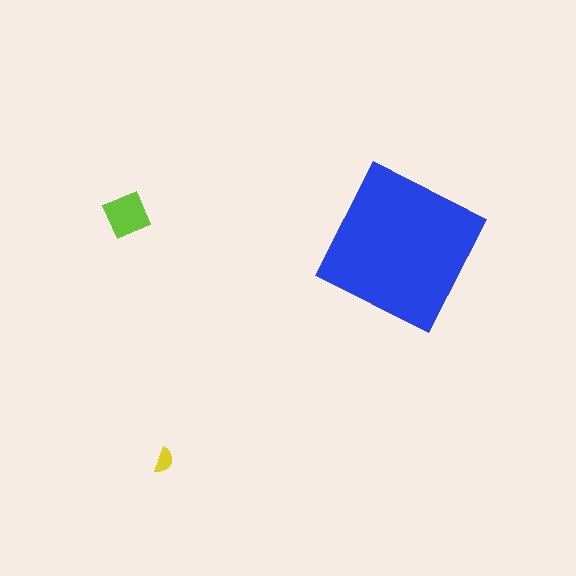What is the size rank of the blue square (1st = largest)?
1st.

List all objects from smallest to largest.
The yellow semicircle, the lime diamond, the blue square.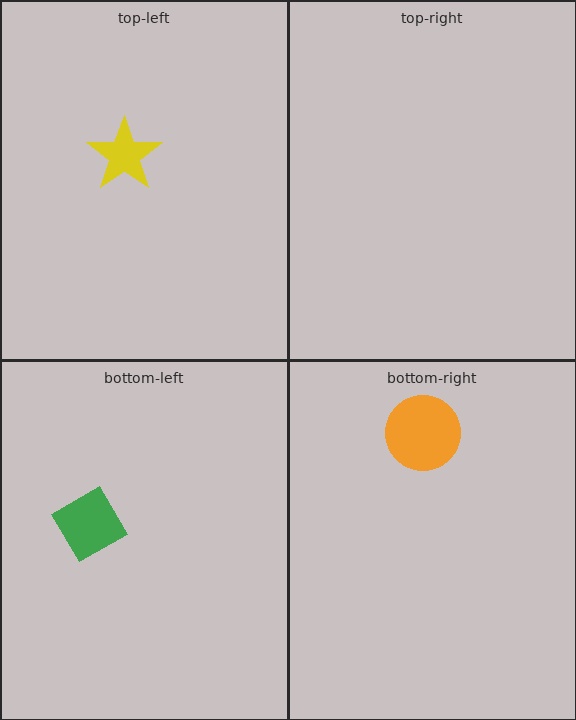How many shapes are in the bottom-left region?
1.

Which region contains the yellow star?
The top-left region.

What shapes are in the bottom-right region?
The orange circle.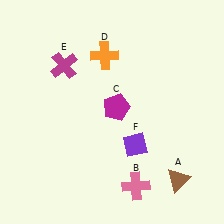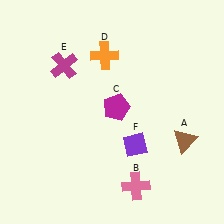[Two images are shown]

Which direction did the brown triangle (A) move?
The brown triangle (A) moved up.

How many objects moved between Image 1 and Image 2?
1 object moved between the two images.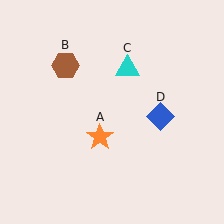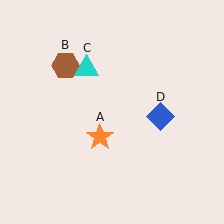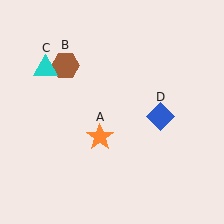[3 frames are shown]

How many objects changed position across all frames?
1 object changed position: cyan triangle (object C).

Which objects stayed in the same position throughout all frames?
Orange star (object A) and brown hexagon (object B) and blue diamond (object D) remained stationary.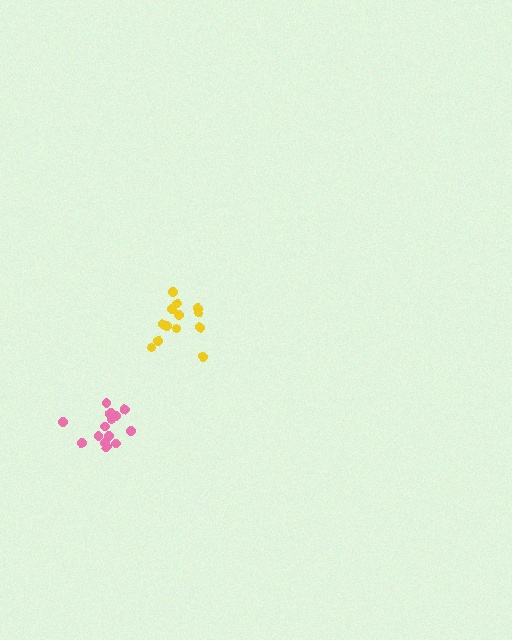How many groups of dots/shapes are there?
There are 2 groups.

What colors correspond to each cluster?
The clusters are colored: pink, yellow.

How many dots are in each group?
Group 1: 15 dots, Group 2: 13 dots (28 total).